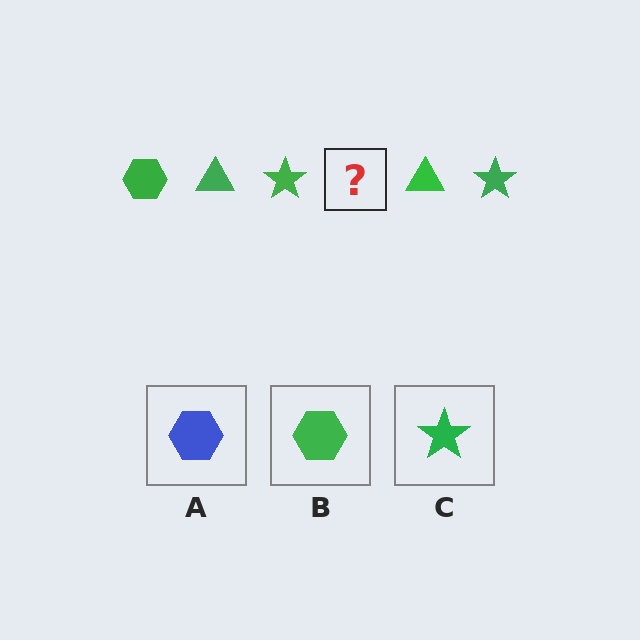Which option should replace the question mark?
Option B.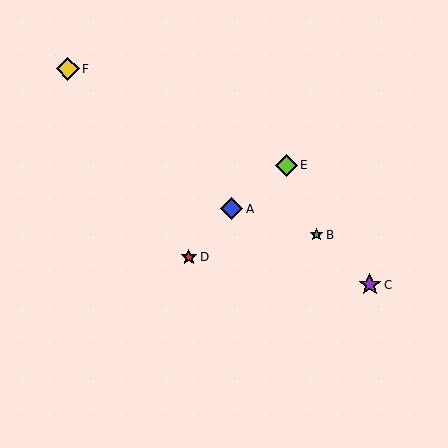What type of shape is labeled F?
Shape F is a yellow diamond.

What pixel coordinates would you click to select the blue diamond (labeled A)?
Click at (232, 209) to select the blue diamond A.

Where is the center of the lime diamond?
The center of the lime diamond is at (286, 165).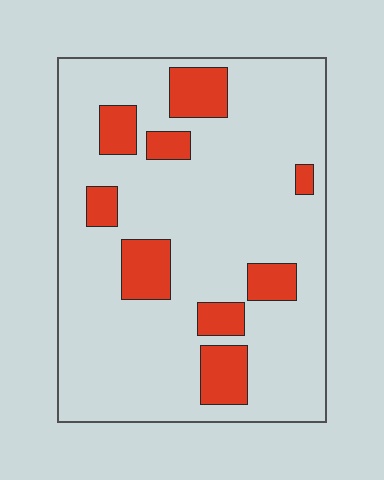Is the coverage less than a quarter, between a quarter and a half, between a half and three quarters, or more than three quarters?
Less than a quarter.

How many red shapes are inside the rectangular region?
9.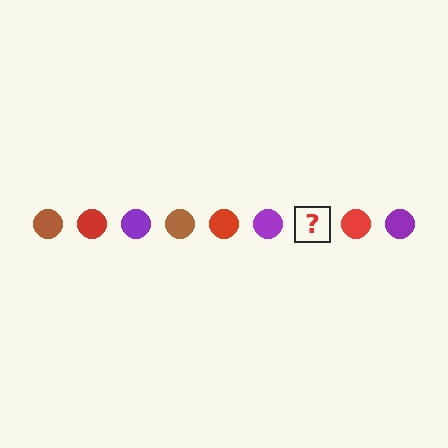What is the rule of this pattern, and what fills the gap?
The rule is that the pattern cycles through brown, red, purple circles. The gap should be filled with a brown circle.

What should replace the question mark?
The question mark should be replaced with a brown circle.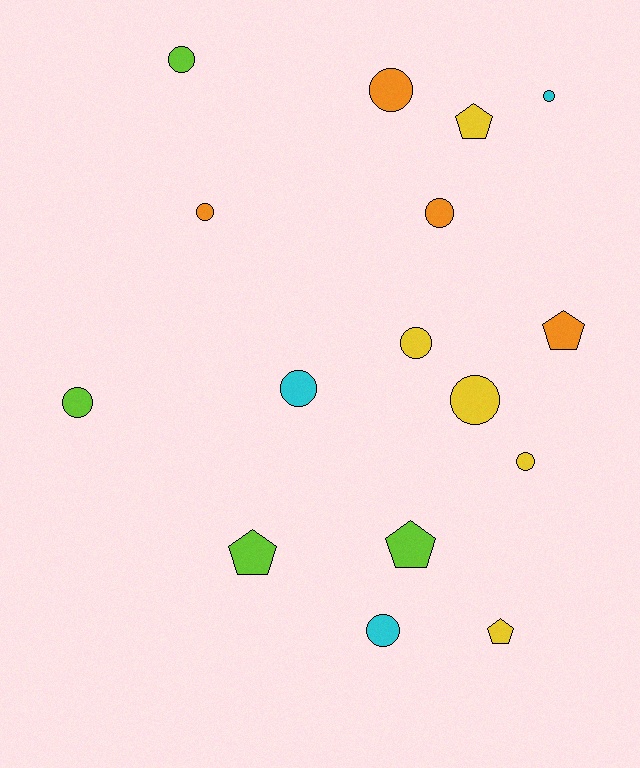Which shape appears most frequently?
Circle, with 11 objects.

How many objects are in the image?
There are 16 objects.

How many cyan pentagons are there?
There are no cyan pentagons.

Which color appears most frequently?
Yellow, with 5 objects.